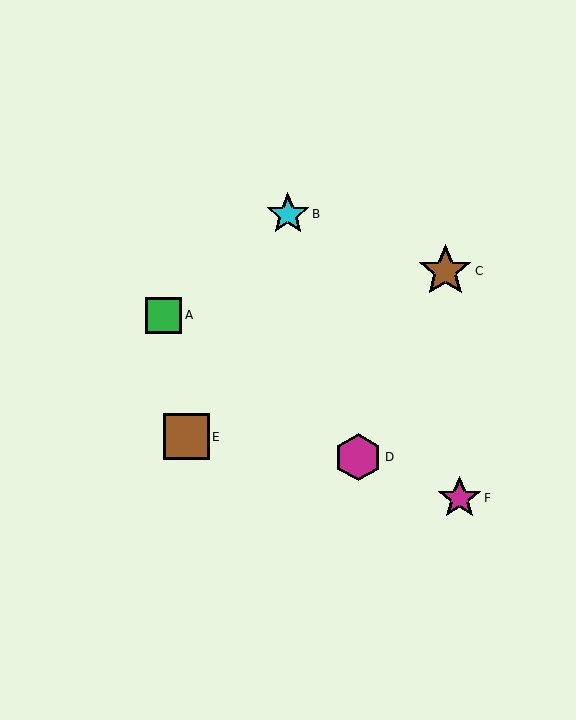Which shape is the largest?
The brown star (labeled C) is the largest.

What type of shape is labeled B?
Shape B is a cyan star.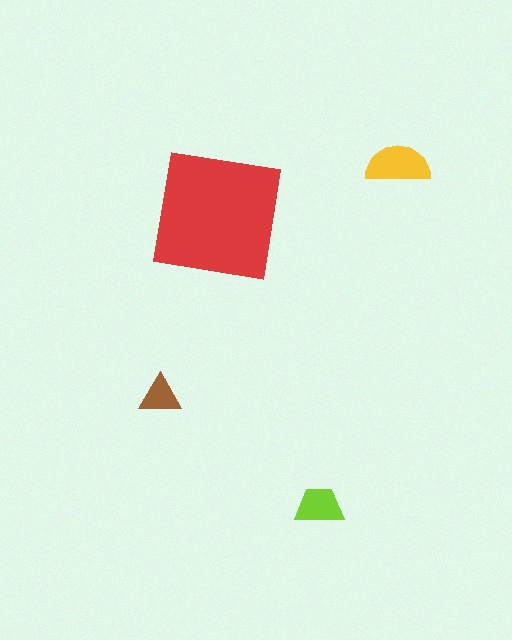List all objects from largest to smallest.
The red square, the yellow semicircle, the lime trapezoid, the brown triangle.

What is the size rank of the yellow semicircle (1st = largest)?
2nd.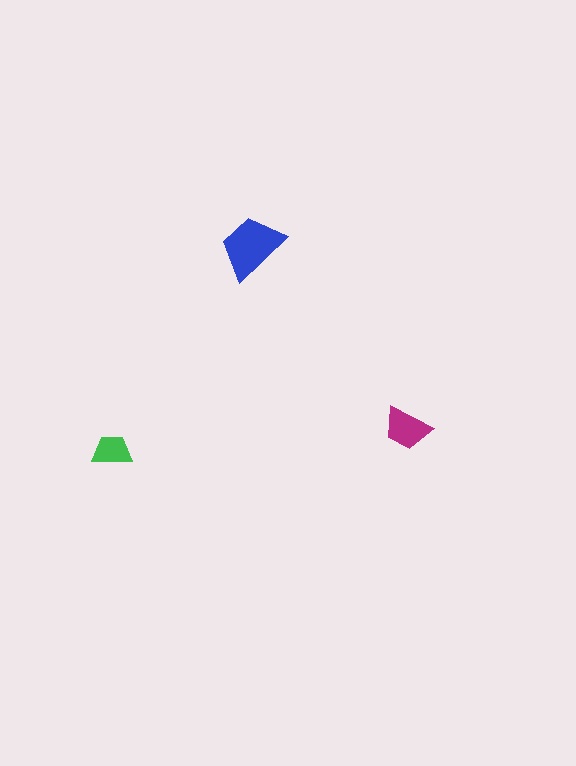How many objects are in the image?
There are 3 objects in the image.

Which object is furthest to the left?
The green trapezoid is leftmost.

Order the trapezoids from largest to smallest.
the blue one, the magenta one, the green one.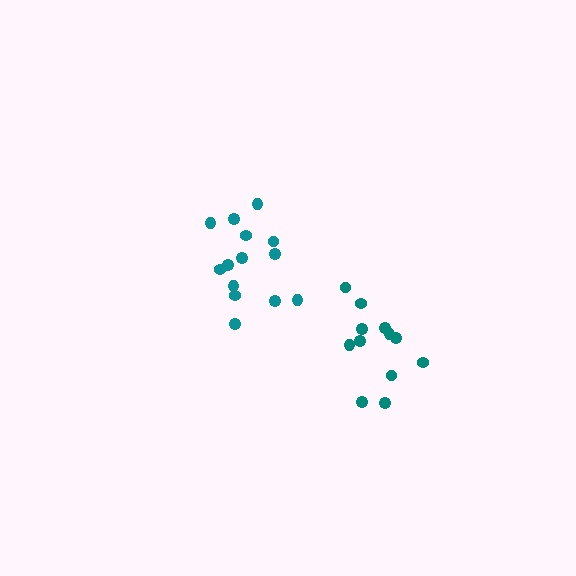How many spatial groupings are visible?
There are 2 spatial groupings.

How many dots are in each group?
Group 1: 12 dots, Group 2: 14 dots (26 total).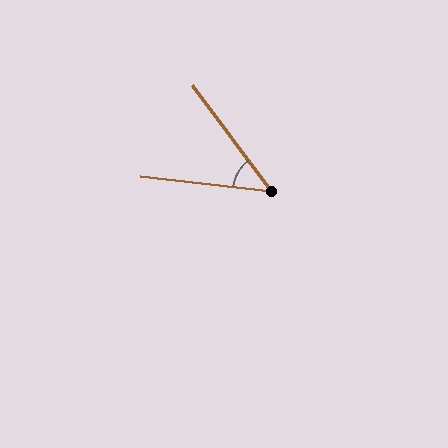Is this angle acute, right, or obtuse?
It is acute.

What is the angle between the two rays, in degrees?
Approximately 47 degrees.